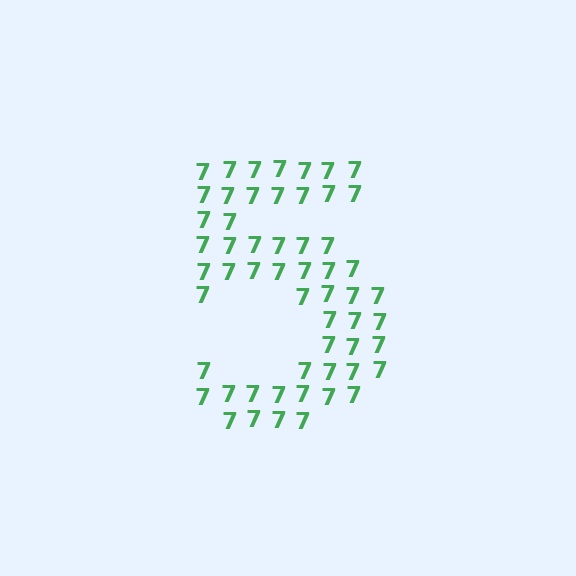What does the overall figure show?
The overall figure shows the digit 5.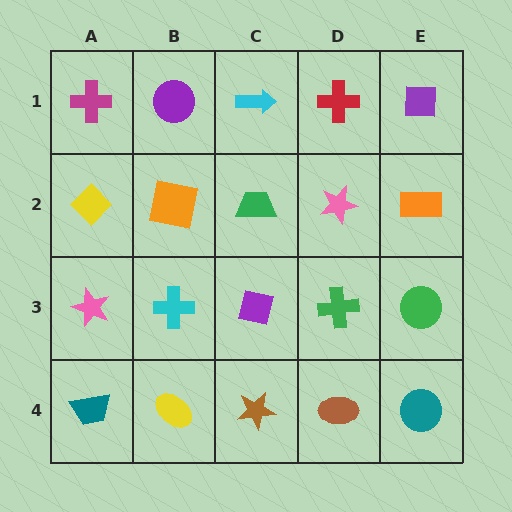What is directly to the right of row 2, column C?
A pink star.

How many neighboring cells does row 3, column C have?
4.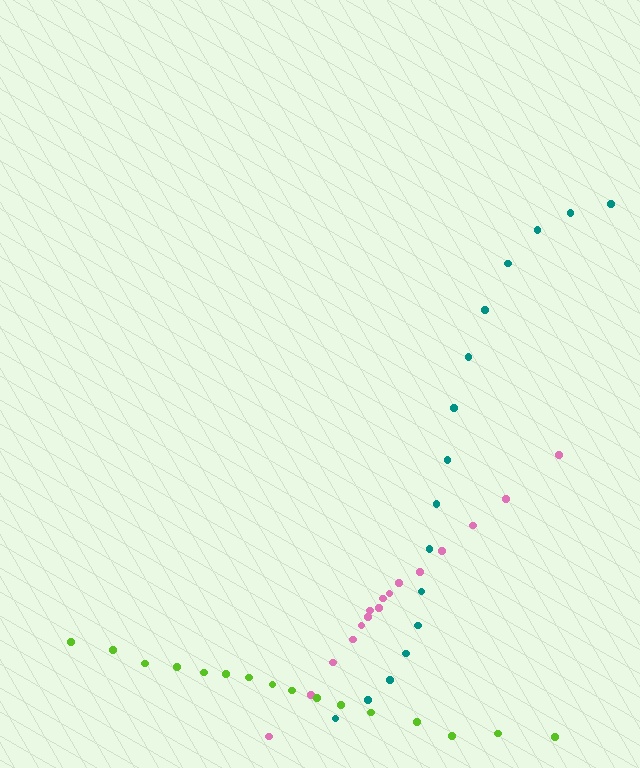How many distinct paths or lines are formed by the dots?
There are 3 distinct paths.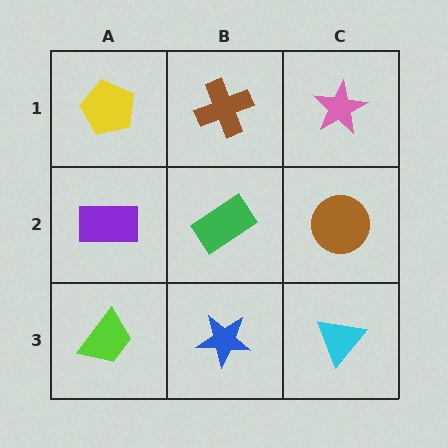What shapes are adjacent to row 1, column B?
A green rectangle (row 2, column B), a yellow pentagon (row 1, column A), a pink star (row 1, column C).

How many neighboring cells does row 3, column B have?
3.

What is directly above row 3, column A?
A purple rectangle.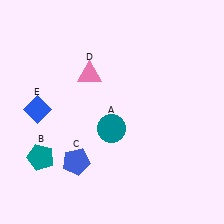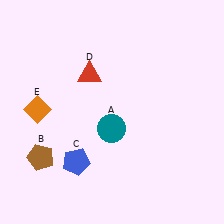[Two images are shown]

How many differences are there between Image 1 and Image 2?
There are 3 differences between the two images.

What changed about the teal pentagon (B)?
In Image 1, B is teal. In Image 2, it changed to brown.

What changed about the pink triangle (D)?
In Image 1, D is pink. In Image 2, it changed to red.